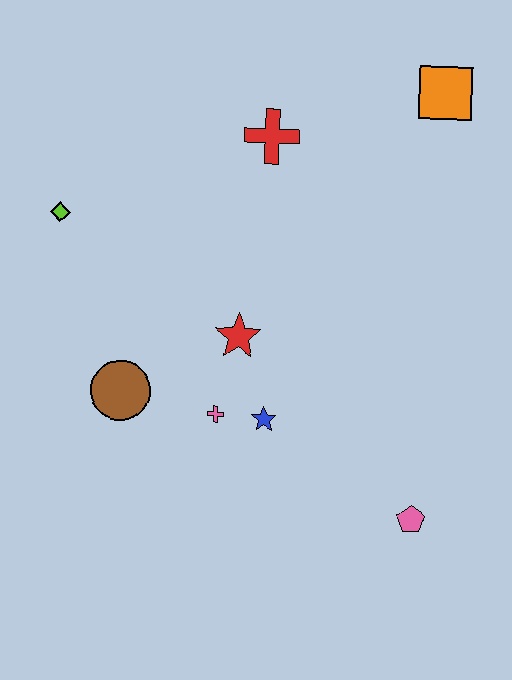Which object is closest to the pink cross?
The blue star is closest to the pink cross.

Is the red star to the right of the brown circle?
Yes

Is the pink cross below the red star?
Yes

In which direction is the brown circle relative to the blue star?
The brown circle is to the left of the blue star.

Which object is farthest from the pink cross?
The orange square is farthest from the pink cross.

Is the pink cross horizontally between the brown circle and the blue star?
Yes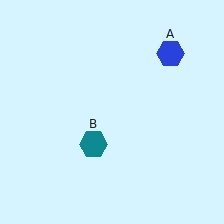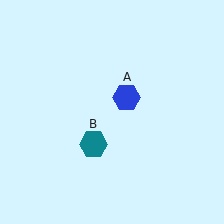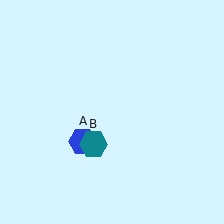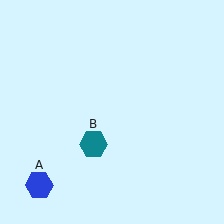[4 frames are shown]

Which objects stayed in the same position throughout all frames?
Teal hexagon (object B) remained stationary.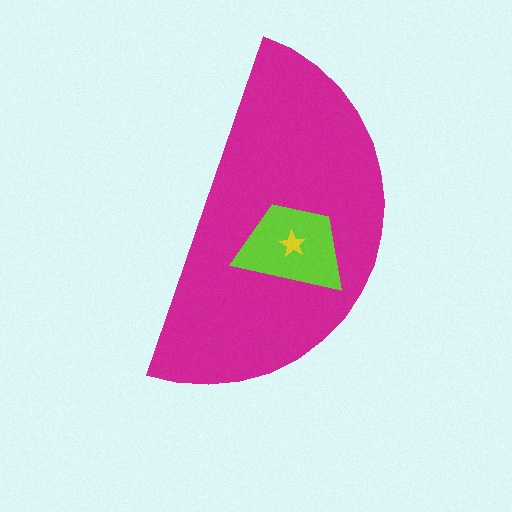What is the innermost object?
The yellow star.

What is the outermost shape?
The magenta semicircle.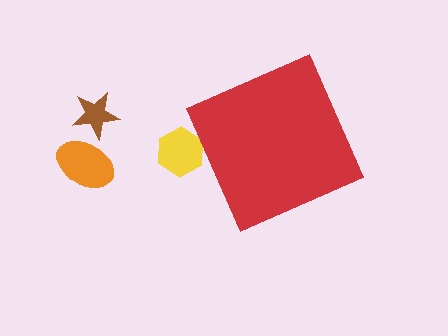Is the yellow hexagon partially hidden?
Yes, the yellow hexagon is partially hidden behind the red diamond.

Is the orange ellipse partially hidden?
No, the orange ellipse is fully visible.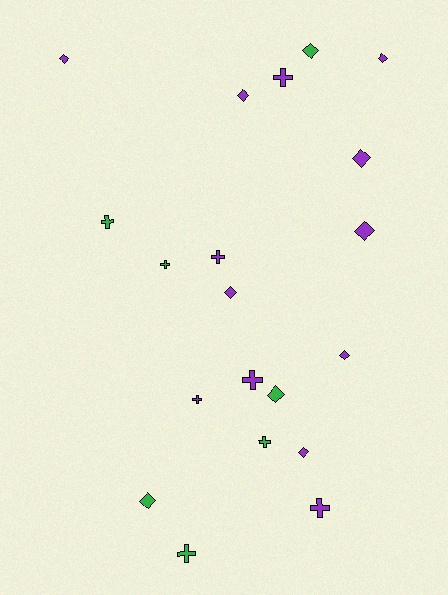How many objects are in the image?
There are 20 objects.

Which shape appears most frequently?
Diamond, with 11 objects.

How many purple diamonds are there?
There are 8 purple diamonds.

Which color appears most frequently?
Purple, with 13 objects.